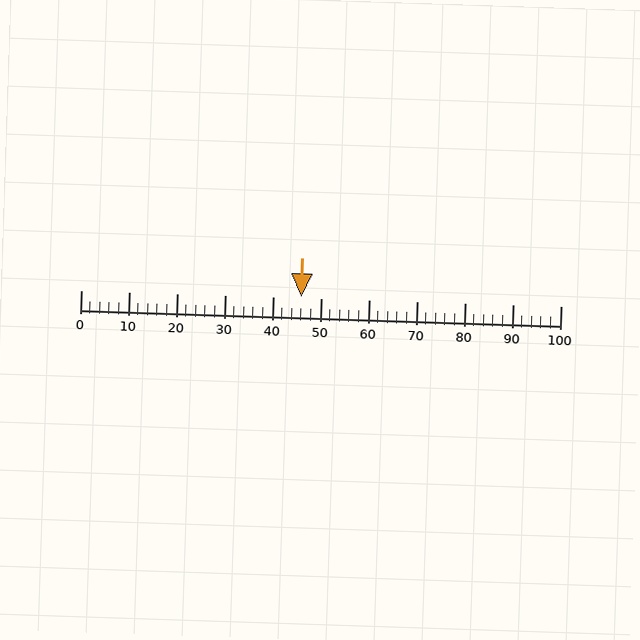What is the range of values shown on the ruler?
The ruler shows values from 0 to 100.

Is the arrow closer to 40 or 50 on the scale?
The arrow is closer to 50.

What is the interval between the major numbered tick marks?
The major tick marks are spaced 10 units apart.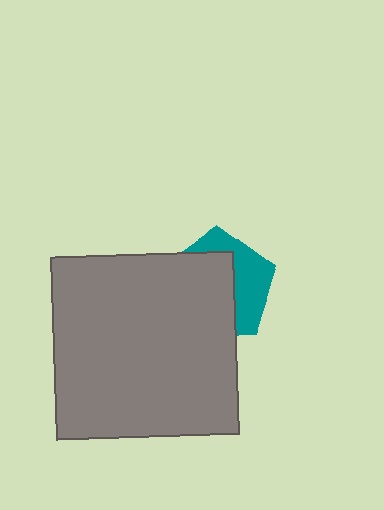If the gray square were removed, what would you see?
You would see the complete teal pentagon.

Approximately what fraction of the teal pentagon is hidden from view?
Roughly 60% of the teal pentagon is hidden behind the gray square.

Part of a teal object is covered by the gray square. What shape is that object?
It is a pentagon.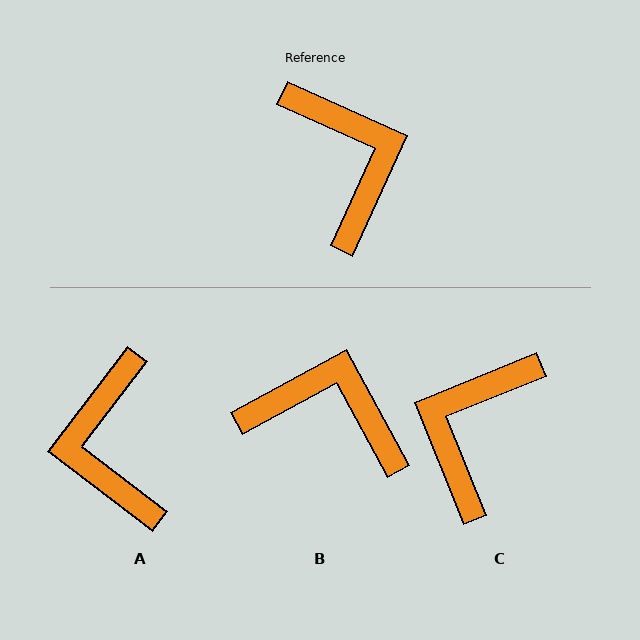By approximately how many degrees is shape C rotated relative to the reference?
Approximately 136 degrees counter-clockwise.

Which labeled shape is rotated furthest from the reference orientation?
A, about 167 degrees away.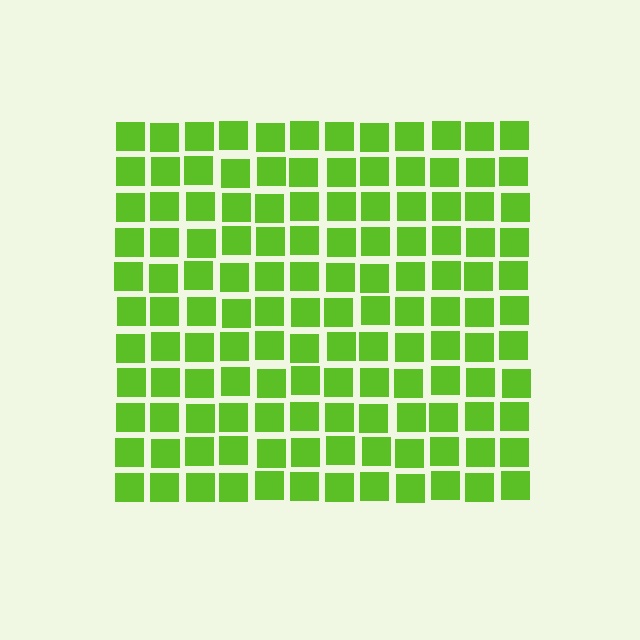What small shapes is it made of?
It is made of small squares.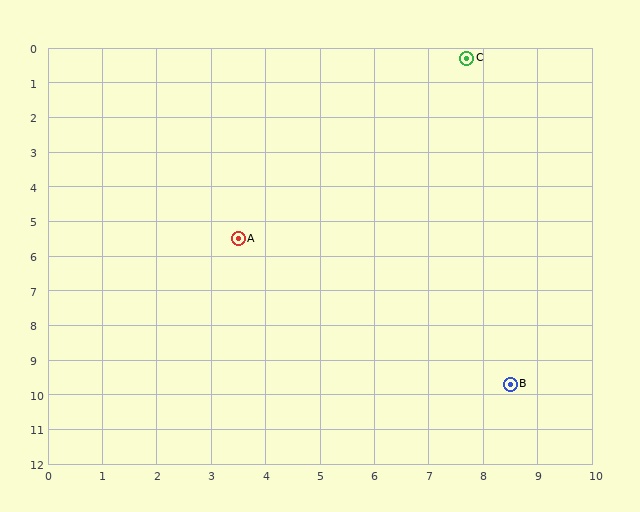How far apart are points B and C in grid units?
Points B and C are about 9.4 grid units apart.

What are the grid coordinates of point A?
Point A is at approximately (3.5, 5.5).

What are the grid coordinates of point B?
Point B is at approximately (8.5, 9.7).